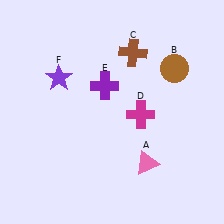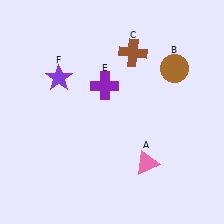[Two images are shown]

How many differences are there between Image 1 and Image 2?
There is 1 difference between the two images.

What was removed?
The magenta cross (D) was removed in Image 2.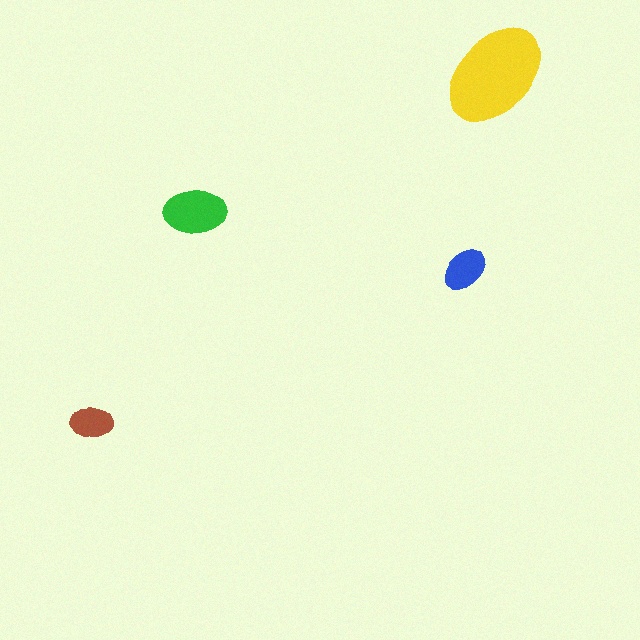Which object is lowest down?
The brown ellipse is bottommost.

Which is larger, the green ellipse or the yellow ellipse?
The yellow one.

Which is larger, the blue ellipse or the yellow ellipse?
The yellow one.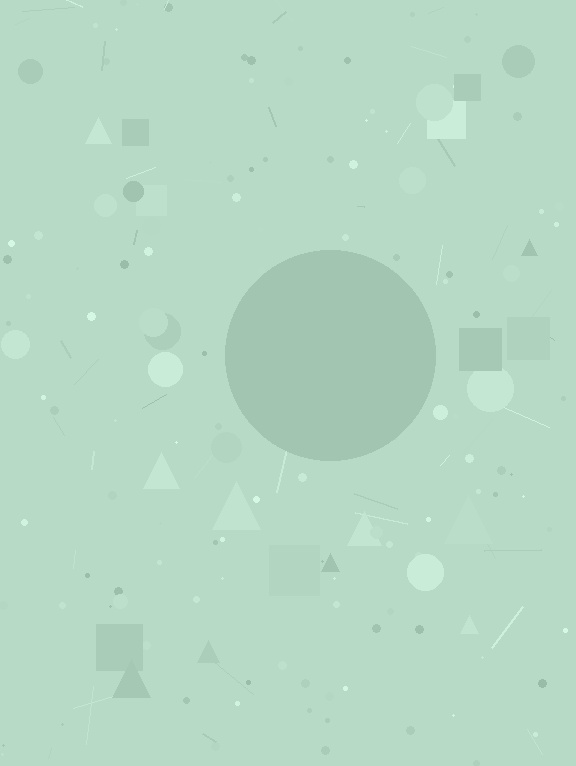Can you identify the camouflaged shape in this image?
The camouflaged shape is a circle.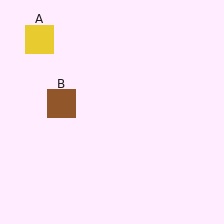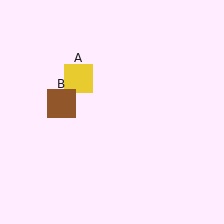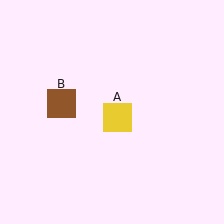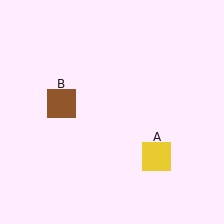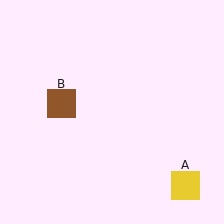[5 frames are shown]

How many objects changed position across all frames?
1 object changed position: yellow square (object A).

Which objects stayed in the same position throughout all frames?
Brown square (object B) remained stationary.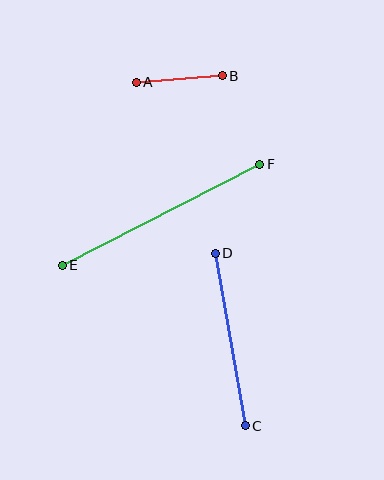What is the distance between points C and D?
The distance is approximately 175 pixels.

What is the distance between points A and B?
The distance is approximately 86 pixels.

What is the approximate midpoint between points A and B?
The midpoint is at approximately (179, 79) pixels.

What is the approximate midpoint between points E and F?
The midpoint is at approximately (161, 215) pixels.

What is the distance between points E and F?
The distance is approximately 222 pixels.